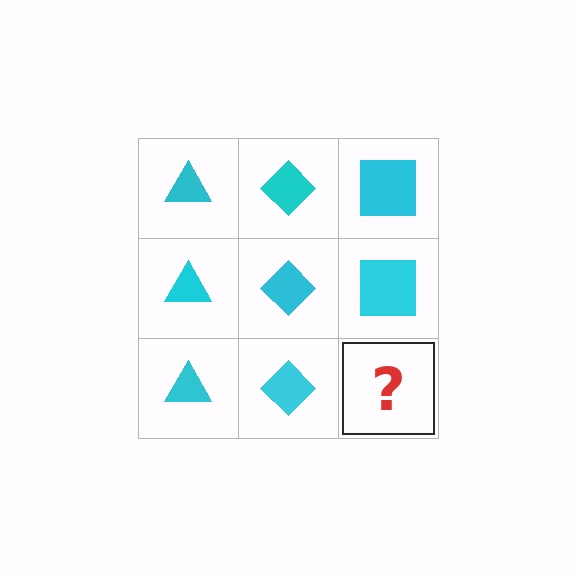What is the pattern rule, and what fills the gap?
The rule is that each column has a consistent shape. The gap should be filled with a cyan square.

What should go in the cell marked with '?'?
The missing cell should contain a cyan square.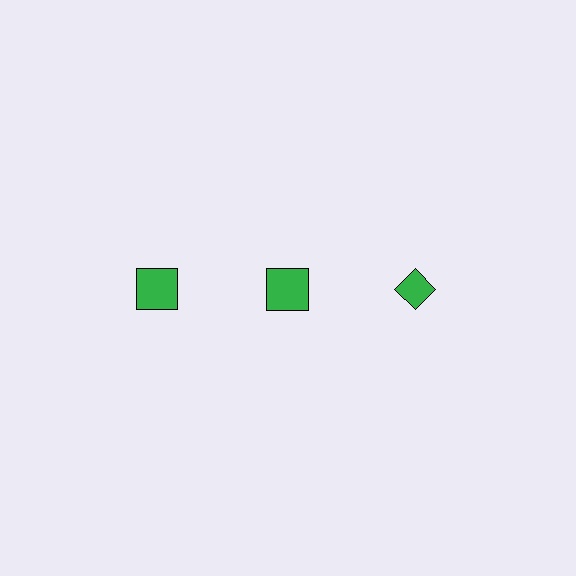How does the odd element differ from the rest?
It has a different shape: diamond instead of square.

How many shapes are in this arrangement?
There are 3 shapes arranged in a grid pattern.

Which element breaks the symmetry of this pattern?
The green diamond in the top row, center column breaks the symmetry. All other shapes are green squares.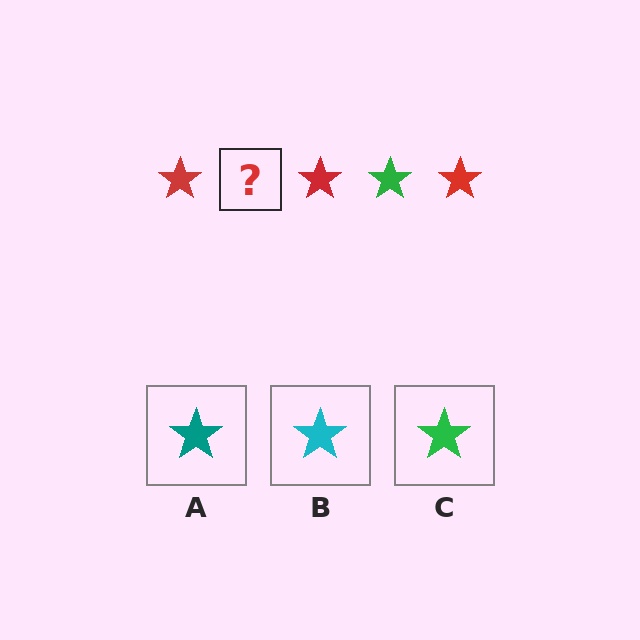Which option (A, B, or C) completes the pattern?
C.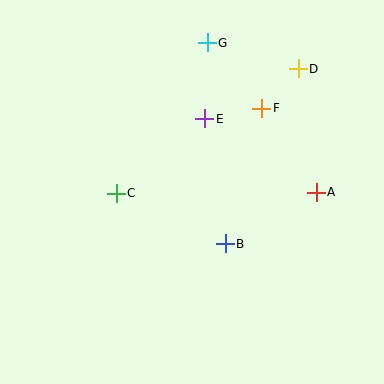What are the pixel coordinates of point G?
Point G is at (207, 43).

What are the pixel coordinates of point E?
Point E is at (205, 119).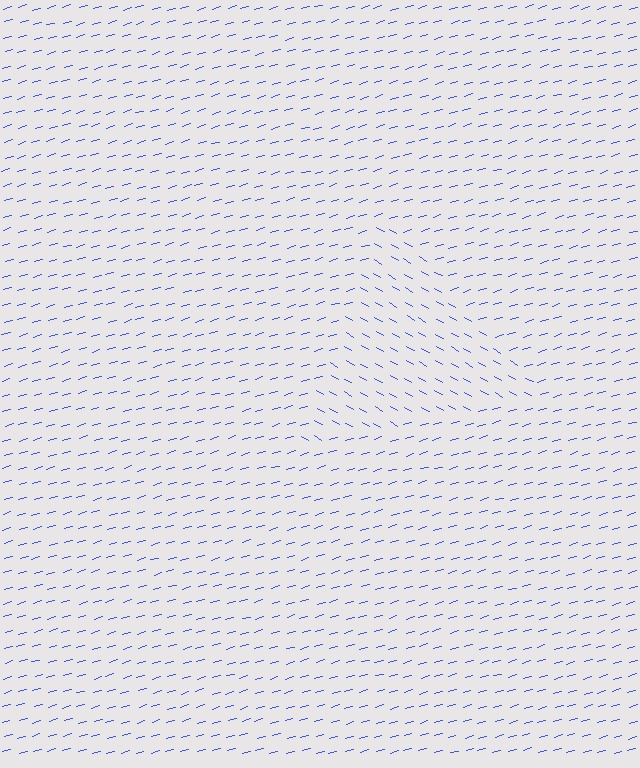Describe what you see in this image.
The image is filled with small blue line segments. A triangle region in the image has lines oriented differently from the surrounding lines, creating a visible texture boundary.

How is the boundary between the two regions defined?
The boundary is defined purely by a change in line orientation (approximately 45 degrees difference). All lines are the same color and thickness.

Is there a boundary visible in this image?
Yes, there is a texture boundary formed by a change in line orientation.